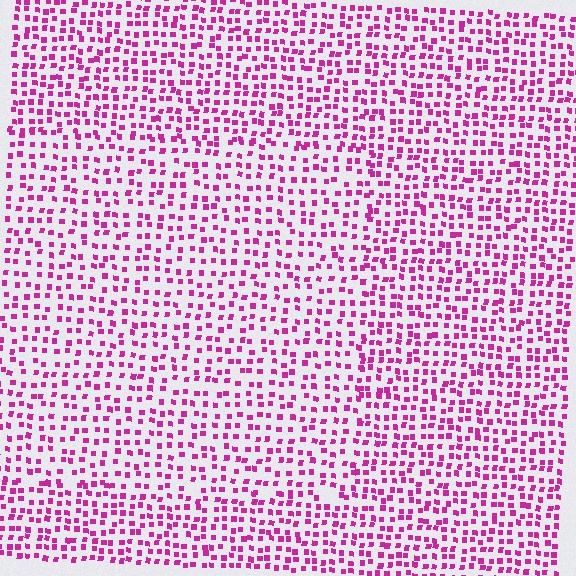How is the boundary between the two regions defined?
The boundary is defined by a change in element density (approximately 1.4x ratio). All elements are the same color, size, and shape.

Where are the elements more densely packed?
The elements are more densely packed outside the rectangle boundary.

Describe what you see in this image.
The image contains small magenta elements arranged at two different densities. A rectangle-shaped region is visible where the elements are less densely packed than the surrounding area.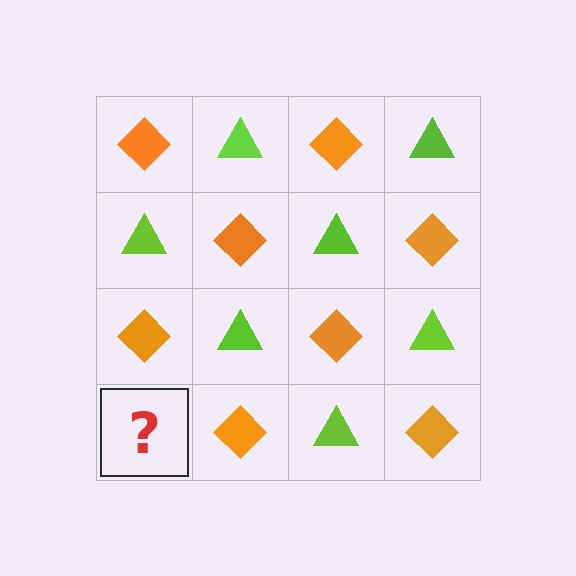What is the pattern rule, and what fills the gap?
The rule is that it alternates orange diamond and lime triangle in a checkerboard pattern. The gap should be filled with a lime triangle.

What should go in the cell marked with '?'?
The missing cell should contain a lime triangle.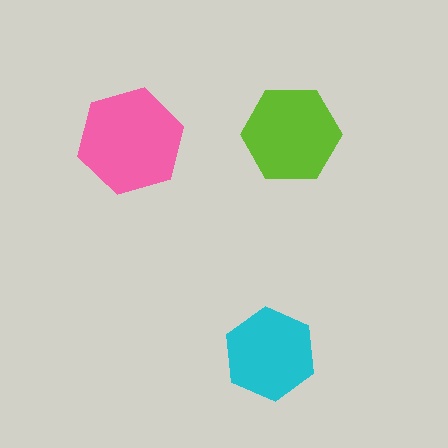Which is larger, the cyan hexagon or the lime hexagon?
The lime one.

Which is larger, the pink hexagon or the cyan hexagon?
The pink one.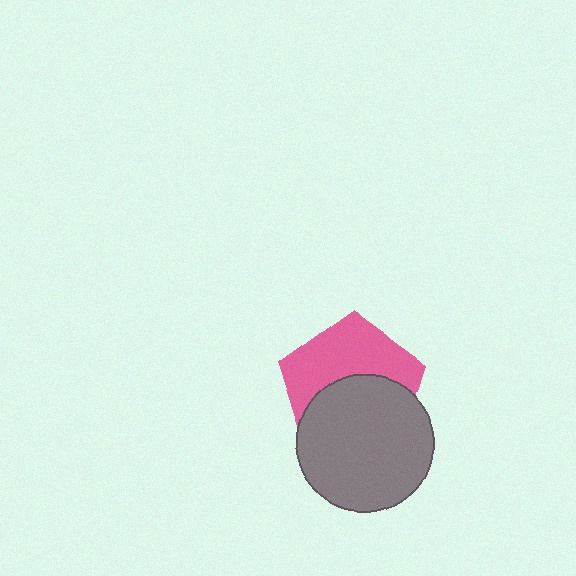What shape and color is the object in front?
The object in front is a gray circle.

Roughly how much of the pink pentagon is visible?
About half of it is visible (roughly 50%).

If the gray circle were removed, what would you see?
You would see the complete pink pentagon.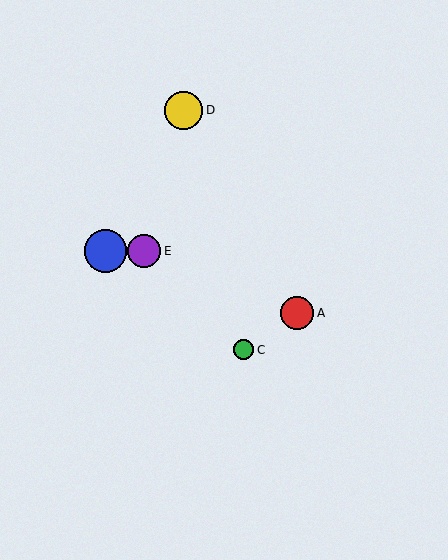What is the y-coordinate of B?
Object B is at y≈251.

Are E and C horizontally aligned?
No, E is at y≈251 and C is at y≈350.